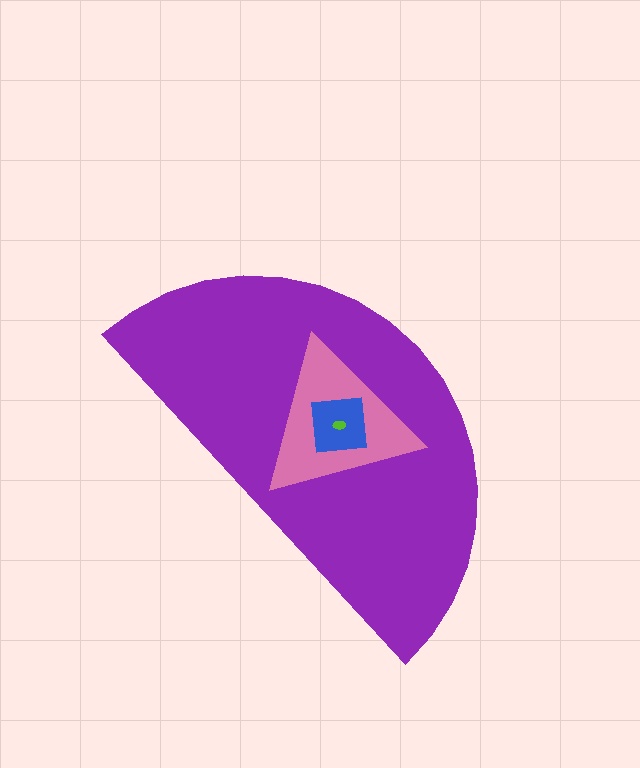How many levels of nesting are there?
4.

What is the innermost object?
The lime ellipse.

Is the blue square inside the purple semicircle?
Yes.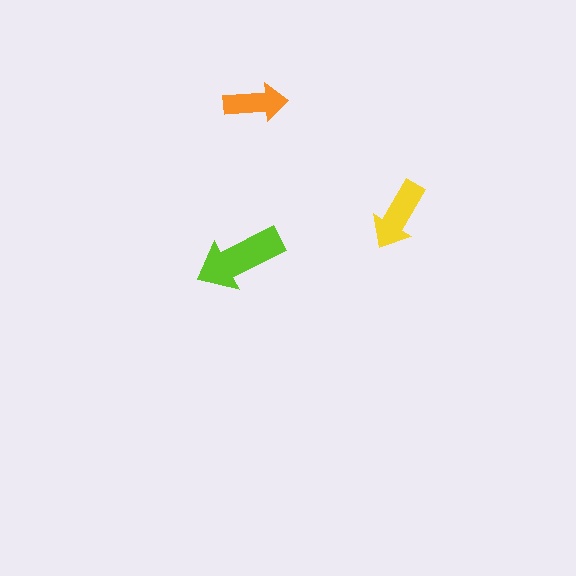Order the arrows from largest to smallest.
the lime one, the yellow one, the orange one.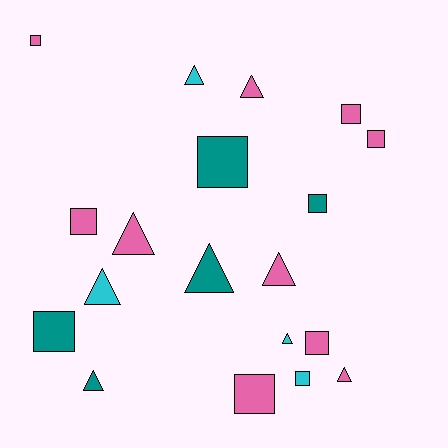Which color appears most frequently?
Pink, with 10 objects.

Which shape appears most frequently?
Square, with 10 objects.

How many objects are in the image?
There are 19 objects.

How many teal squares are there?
There are 3 teal squares.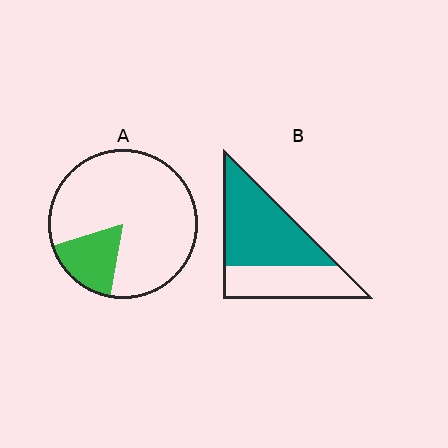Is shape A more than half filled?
No.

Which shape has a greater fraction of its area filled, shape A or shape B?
Shape B.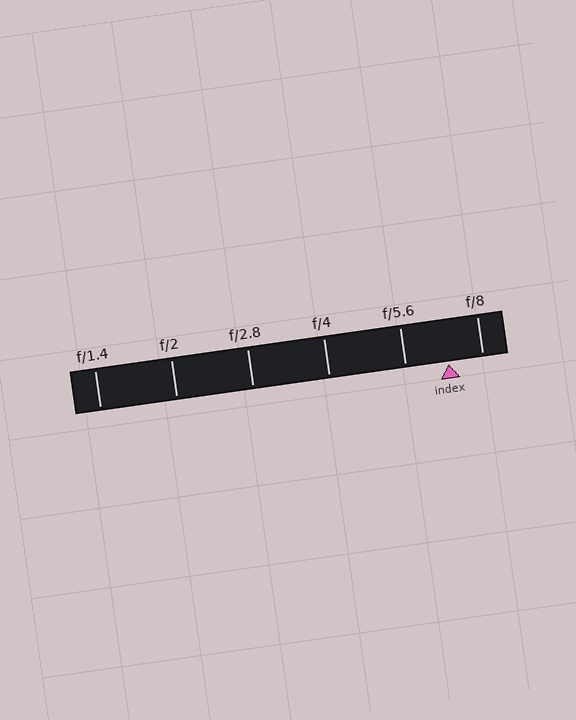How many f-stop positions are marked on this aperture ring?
There are 6 f-stop positions marked.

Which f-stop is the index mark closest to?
The index mark is closest to f/8.